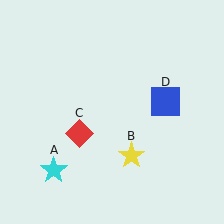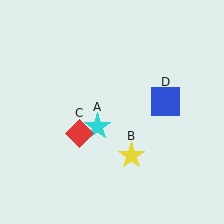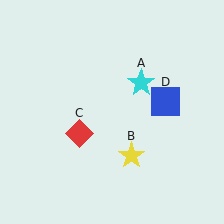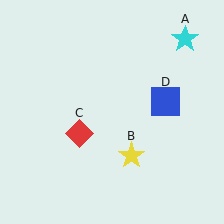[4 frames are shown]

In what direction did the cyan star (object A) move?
The cyan star (object A) moved up and to the right.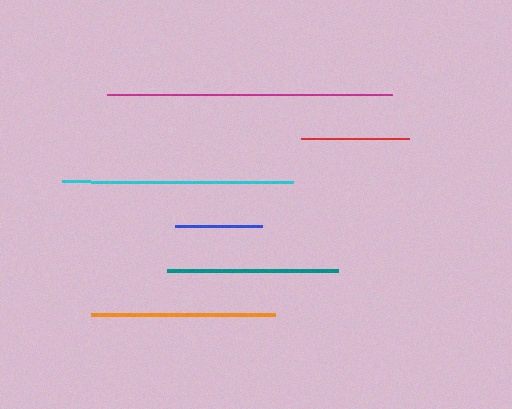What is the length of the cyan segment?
The cyan segment is approximately 231 pixels long.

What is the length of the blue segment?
The blue segment is approximately 87 pixels long.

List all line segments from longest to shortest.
From longest to shortest: magenta, cyan, orange, teal, red, blue.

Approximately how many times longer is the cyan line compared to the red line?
The cyan line is approximately 2.1 times the length of the red line.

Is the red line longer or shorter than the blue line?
The red line is longer than the blue line.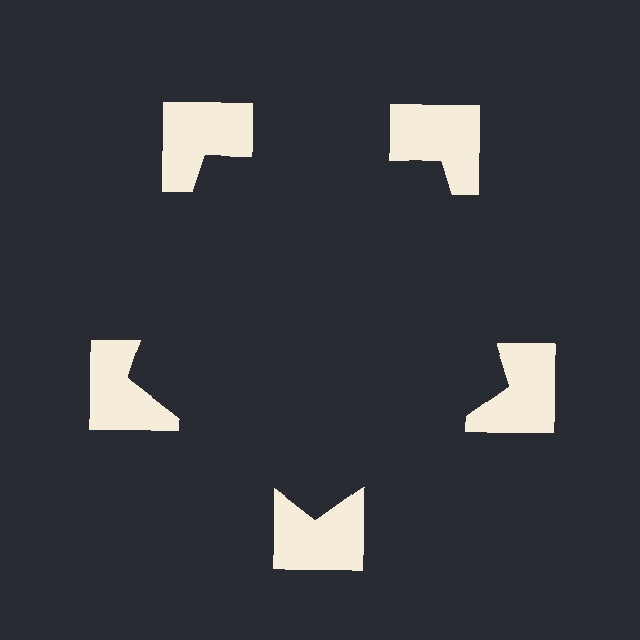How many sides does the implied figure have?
5 sides.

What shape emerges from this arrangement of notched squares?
An illusory pentagon — its edges are inferred from the aligned wedge cuts in the notched squares, not physically drawn.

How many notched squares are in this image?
There are 5 — one at each vertex of the illusory pentagon.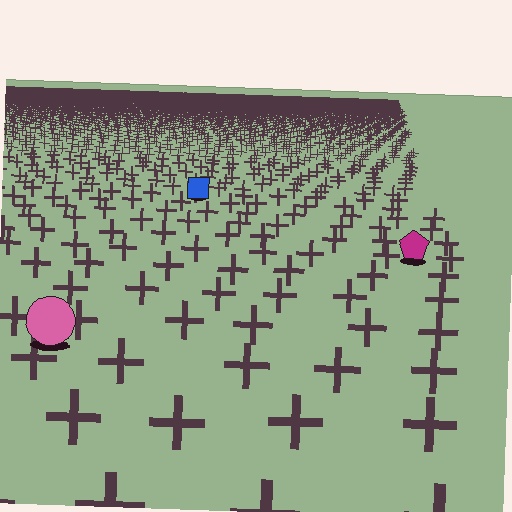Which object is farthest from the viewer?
The blue square is farthest from the viewer. It appears smaller and the ground texture around it is denser.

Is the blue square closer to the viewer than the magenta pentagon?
No. The magenta pentagon is closer — you can tell from the texture gradient: the ground texture is coarser near it.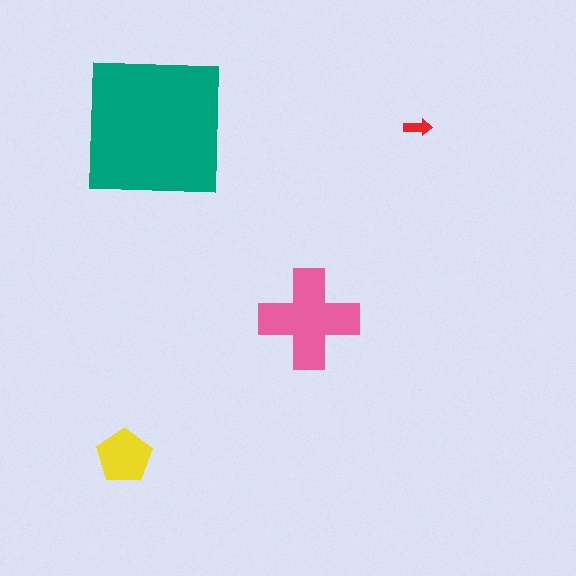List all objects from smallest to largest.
The red arrow, the yellow pentagon, the pink cross, the teal square.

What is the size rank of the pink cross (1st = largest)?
2nd.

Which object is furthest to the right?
The red arrow is rightmost.